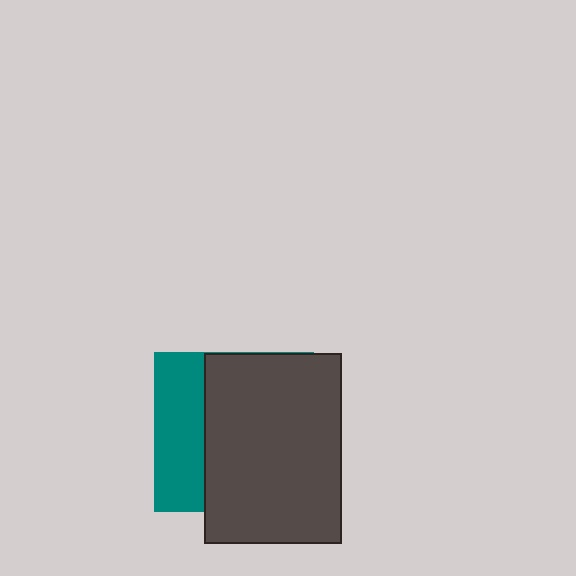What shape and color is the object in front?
The object in front is a dark gray rectangle.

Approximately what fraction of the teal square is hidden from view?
Roughly 68% of the teal square is hidden behind the dark gray rectangle.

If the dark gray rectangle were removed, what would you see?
You would see the complete teal square.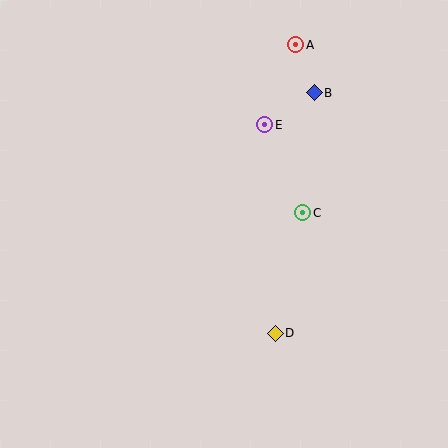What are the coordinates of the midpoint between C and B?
The midpoint between C and B is at (309, 153).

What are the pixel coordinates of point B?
Point B is at (314, 93).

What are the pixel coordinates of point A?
Point A is at (296, 45).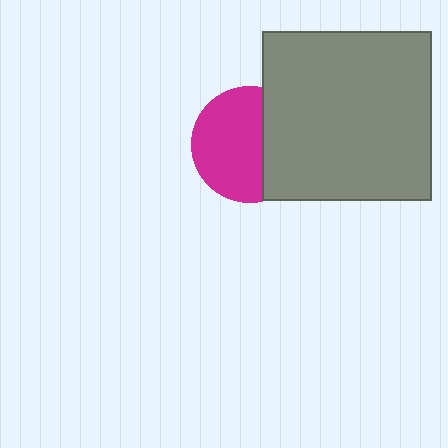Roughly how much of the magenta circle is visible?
About half of it is visible (roughly 62%).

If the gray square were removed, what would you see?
You would see the complete magenta circle.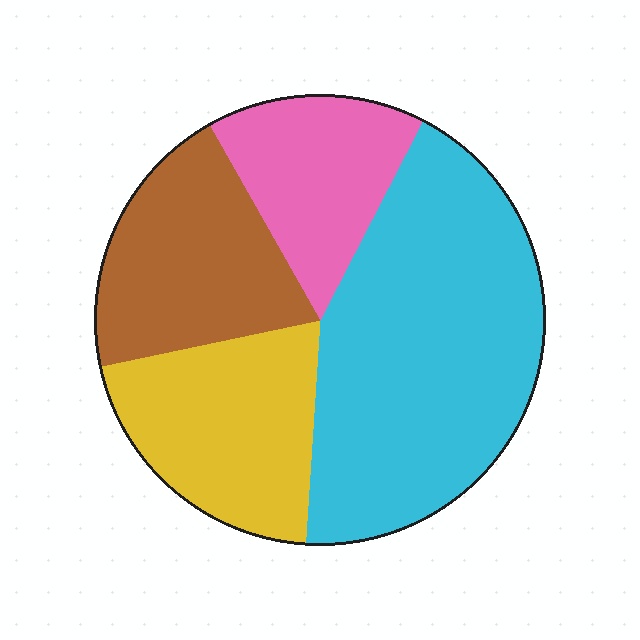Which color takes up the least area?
Pink, at roughly 15%.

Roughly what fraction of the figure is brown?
Brown covers about 20% of the figure.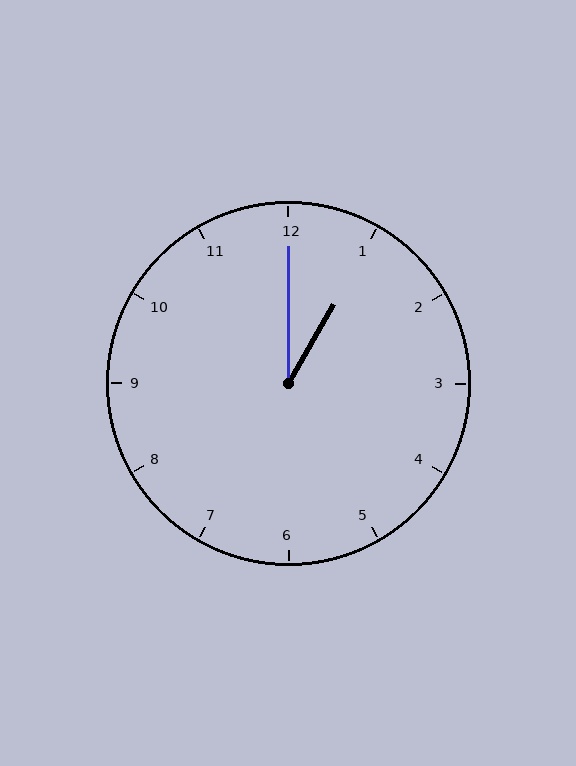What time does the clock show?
1:00.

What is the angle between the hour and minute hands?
Approximately 30 degrees.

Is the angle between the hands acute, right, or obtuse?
It is acute.